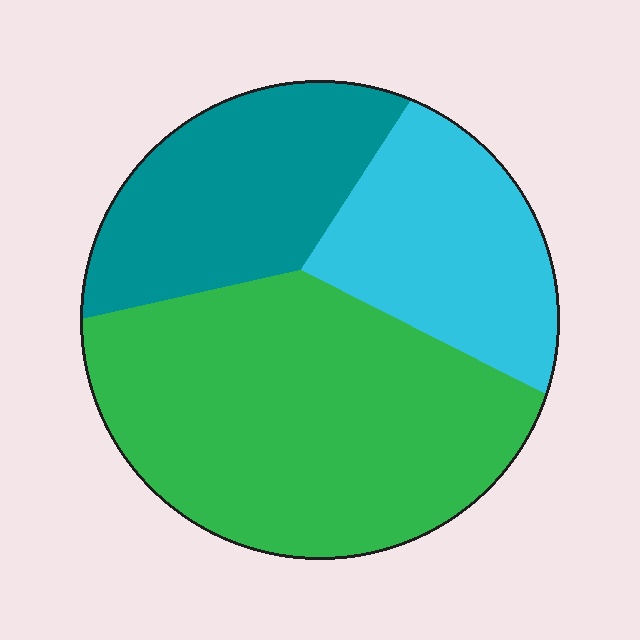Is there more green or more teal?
Green.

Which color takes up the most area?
Green, at roughly 50%.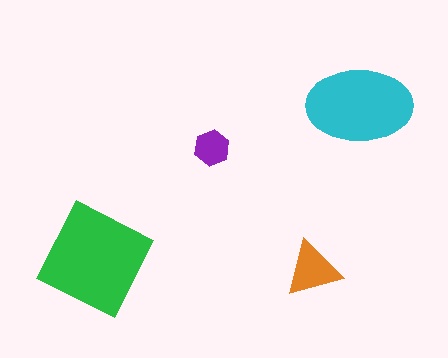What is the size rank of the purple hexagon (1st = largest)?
4th.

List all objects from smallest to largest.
The purple hexagon, the orange triangle, the cyan ellipse, the green square.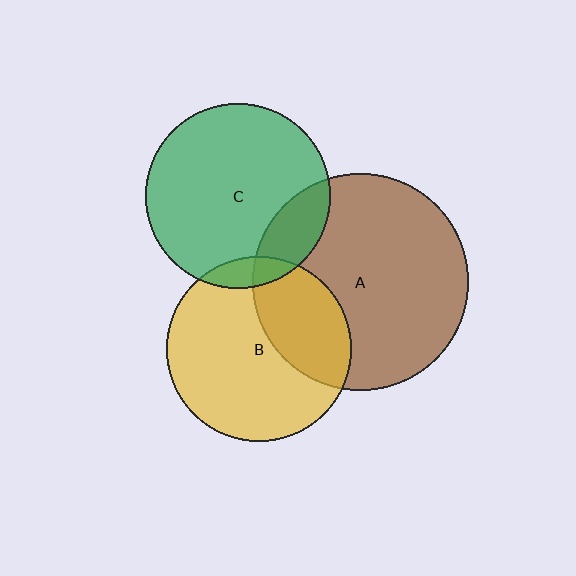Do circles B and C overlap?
Yes.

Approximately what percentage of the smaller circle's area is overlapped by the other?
Approximately 10%.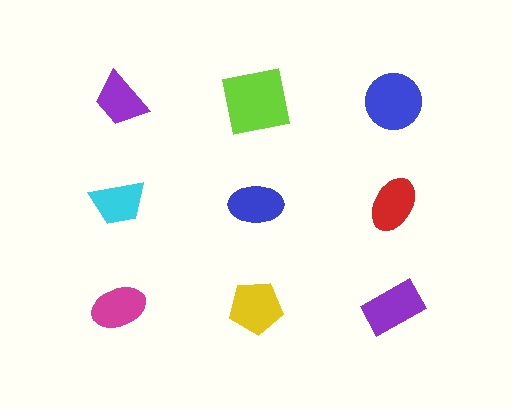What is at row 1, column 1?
A purple trapezoid.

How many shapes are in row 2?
3 shapes.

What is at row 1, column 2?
A lime square.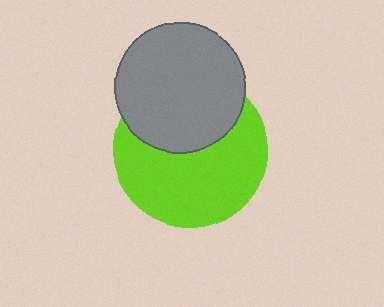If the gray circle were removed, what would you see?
You would see the complete lime circle.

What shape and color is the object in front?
The object in front is a gray circle.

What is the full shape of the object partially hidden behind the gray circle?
The partially hidden object is a lime circle.